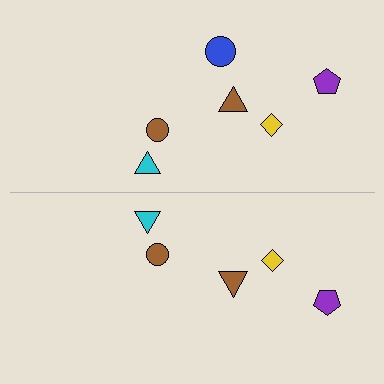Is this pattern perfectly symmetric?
No, the pattern is not perfectly symmetric. A blue circle is missing from the bottom side.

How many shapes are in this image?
There are 11 shapes in this image.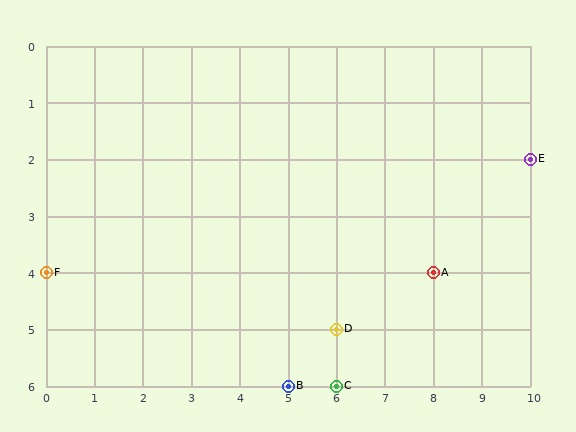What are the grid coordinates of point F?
Point F is at grid coordinates (0, 4).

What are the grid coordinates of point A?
Point A is at grid coordinates (8, 4).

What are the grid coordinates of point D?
Point D is at grid coordinates (6, 5).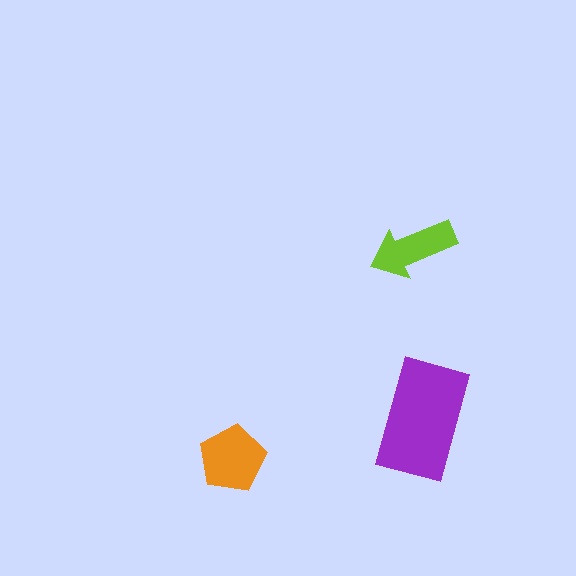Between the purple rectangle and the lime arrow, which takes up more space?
The purple rectangle.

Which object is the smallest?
The lime arrow.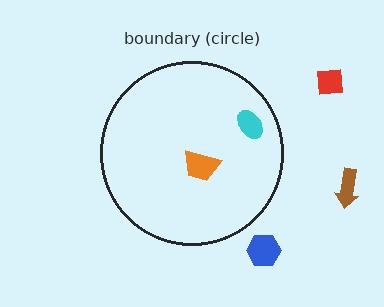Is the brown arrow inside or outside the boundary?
Outside.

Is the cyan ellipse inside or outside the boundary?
Inside.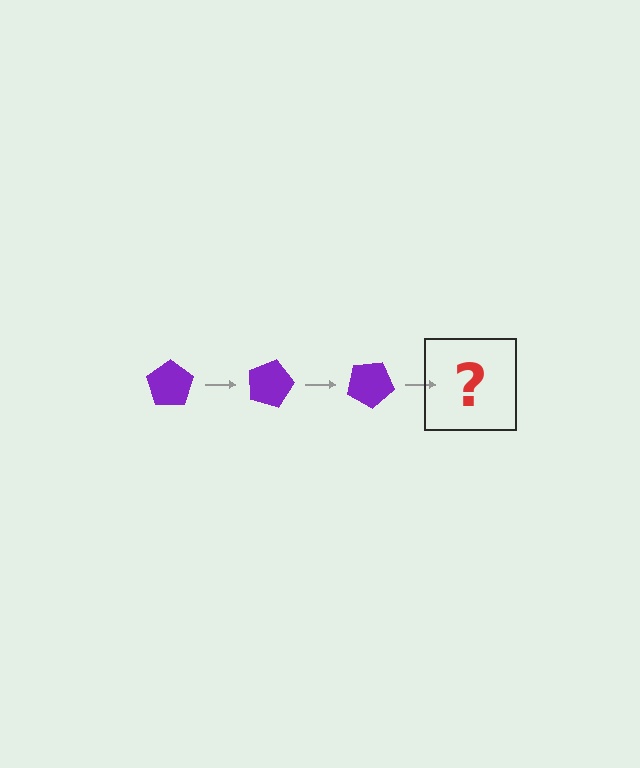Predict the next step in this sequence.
The next step is a purple pentagon rotated 45 degrees.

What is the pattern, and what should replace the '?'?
The pattern is that the pentagon rotates 15 degrees each step. The '?' should be a purple pentagon rotated 45 degrees.